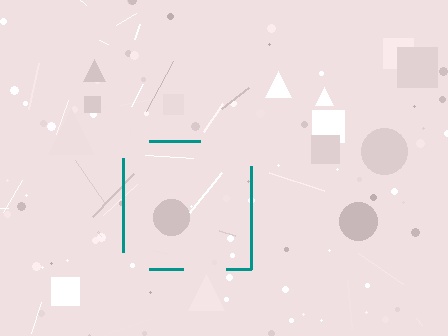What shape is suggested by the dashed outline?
The dashed outline suggests a square.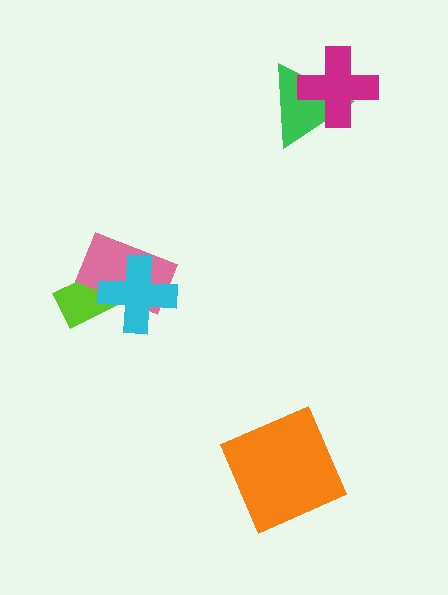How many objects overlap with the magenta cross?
1 object overlaps with the magenta cross.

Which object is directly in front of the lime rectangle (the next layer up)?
The pink rectangle is directly in front of the lime rectangle.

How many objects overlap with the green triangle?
1 object overlaps with the green triangle.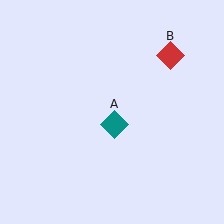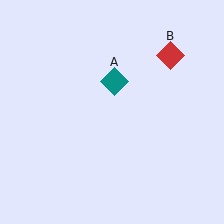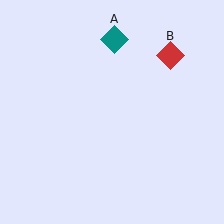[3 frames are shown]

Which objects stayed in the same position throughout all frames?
Red diamond (object B) remained stationary.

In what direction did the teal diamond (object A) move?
The teal diamond (object A) moved up.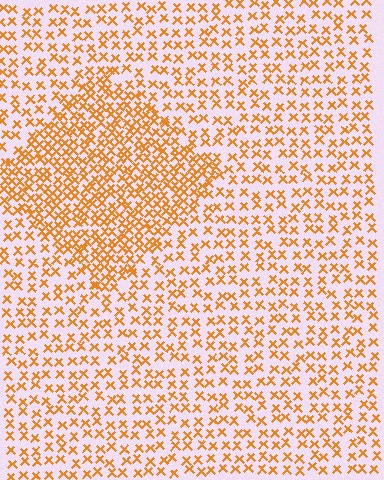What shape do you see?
I see a diamond.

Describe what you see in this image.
The image contains small orange elements arranged at two different densities. A diamond-shaped region is visible where the elements are more densely packed than the surrounding area.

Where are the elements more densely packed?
The elements are more densely packed inside the diamond boundary.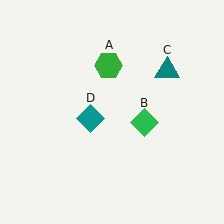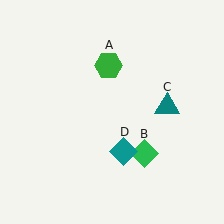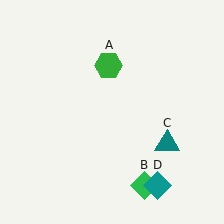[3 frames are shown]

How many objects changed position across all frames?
3 objects changed position: green diamond (object B), teal triangle (object C), teal diamond (object D).